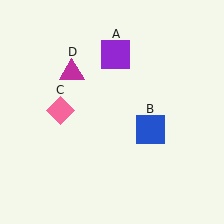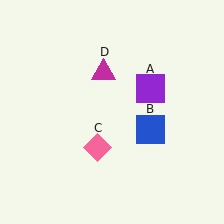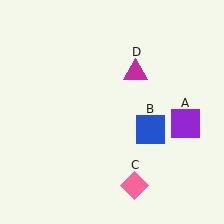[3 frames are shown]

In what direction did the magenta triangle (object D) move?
The magenta triangle (object D) moved right.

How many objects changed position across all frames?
3 objects changed position: purple square (object A), pink diamond (object C), magenta triangle (object D).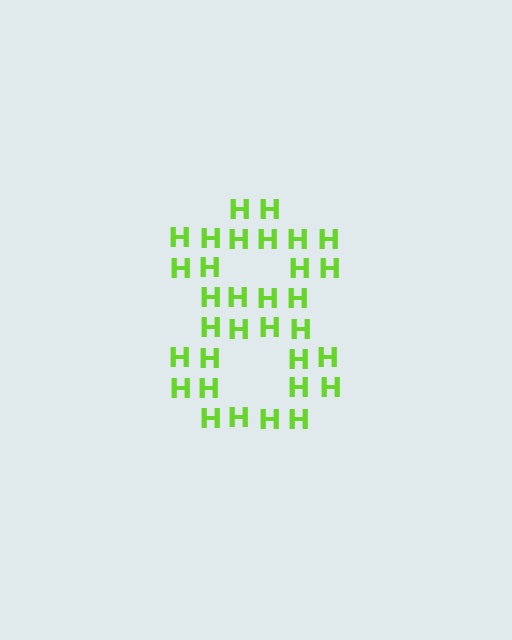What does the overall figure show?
The overall figure shows the digit 8.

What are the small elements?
The small elements are letter H's.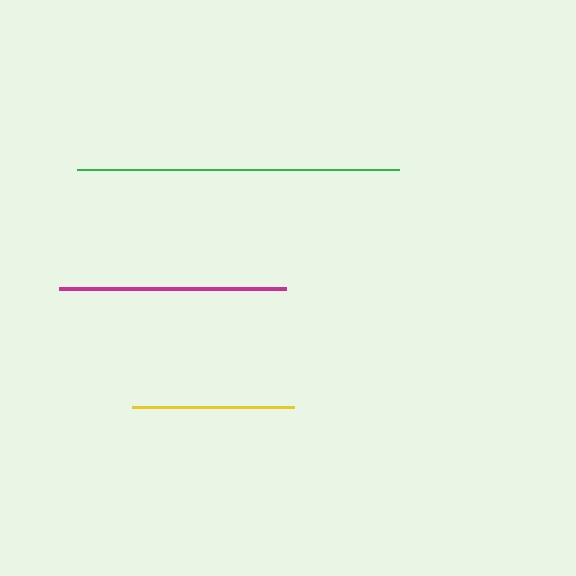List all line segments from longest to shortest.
From longest to shortest: green, magenta, yellow.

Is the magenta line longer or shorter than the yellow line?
The magenta line is longer than the yellow line.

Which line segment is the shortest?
The yellow line is the shortest at approximately 162 pixels.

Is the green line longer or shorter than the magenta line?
The green line is longer than the magenta line.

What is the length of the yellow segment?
The yellow segment is approximately 162 pixels long.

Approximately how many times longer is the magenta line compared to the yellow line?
The magenta line is approximately 1.4 times the length of the yellow line.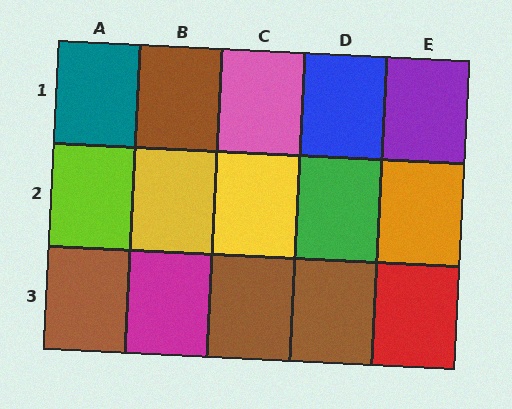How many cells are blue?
1 cell is blue.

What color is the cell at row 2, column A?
Lime.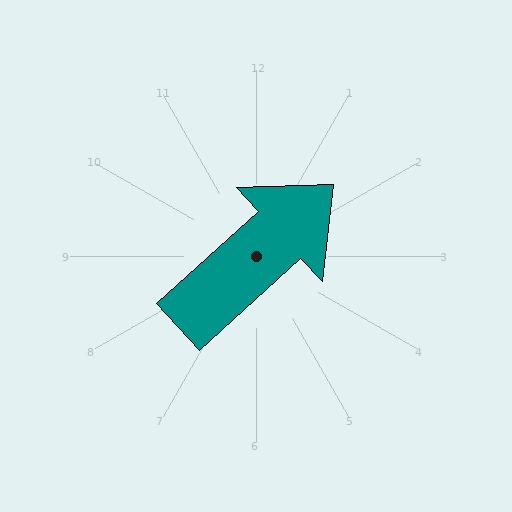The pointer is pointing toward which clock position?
Roughly 2 o'clock.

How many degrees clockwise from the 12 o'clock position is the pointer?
Approximately 48 degrees.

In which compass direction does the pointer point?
Northeast.